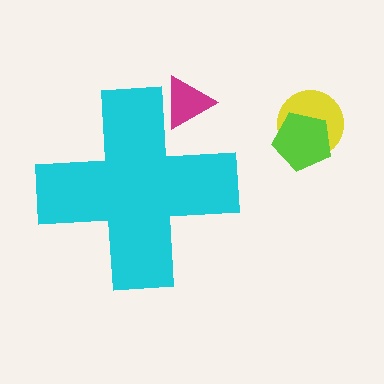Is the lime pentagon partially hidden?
No, the lime pentagon is fully visible.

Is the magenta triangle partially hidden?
Yes, the magenta triangle is partially hidden behind the cyan cross.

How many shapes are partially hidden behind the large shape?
1 shape is partially hidden.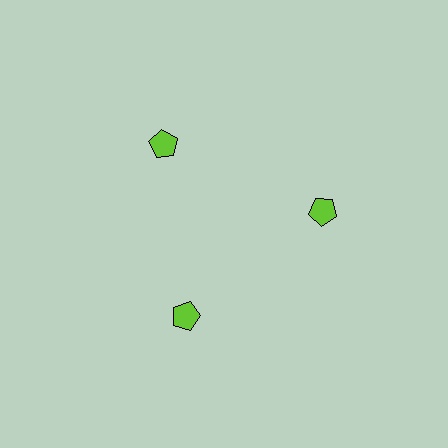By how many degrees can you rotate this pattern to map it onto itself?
The pattern maps onto itself every 120 degrees of rotation.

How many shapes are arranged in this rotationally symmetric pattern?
There are 3 shapes, arranged in 3 groups of 1.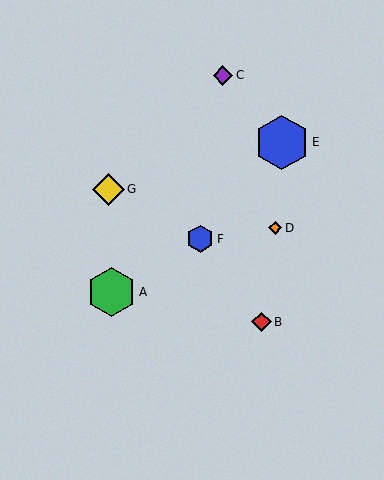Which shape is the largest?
The blue hexagon (labeled E) is the largest.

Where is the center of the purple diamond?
The center of the purple diamond is at (223, 75).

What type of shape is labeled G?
Shape G is a yellow diamond.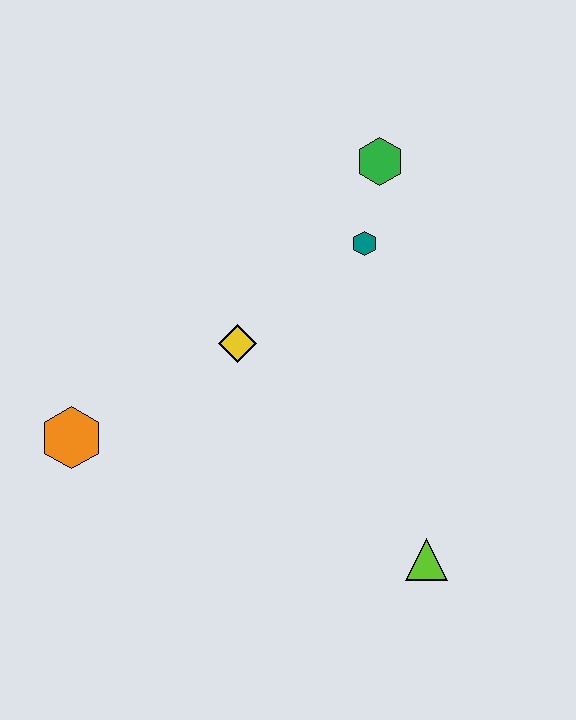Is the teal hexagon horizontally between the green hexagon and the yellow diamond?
Yes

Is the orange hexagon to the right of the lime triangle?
No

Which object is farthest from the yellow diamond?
The lime triangle is farthest from the yellow diamond.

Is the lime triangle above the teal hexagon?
No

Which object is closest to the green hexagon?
The teal hexagon is closest to the green hexagon.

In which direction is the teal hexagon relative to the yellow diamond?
The teal hexagon is to the right of the yellow diamond.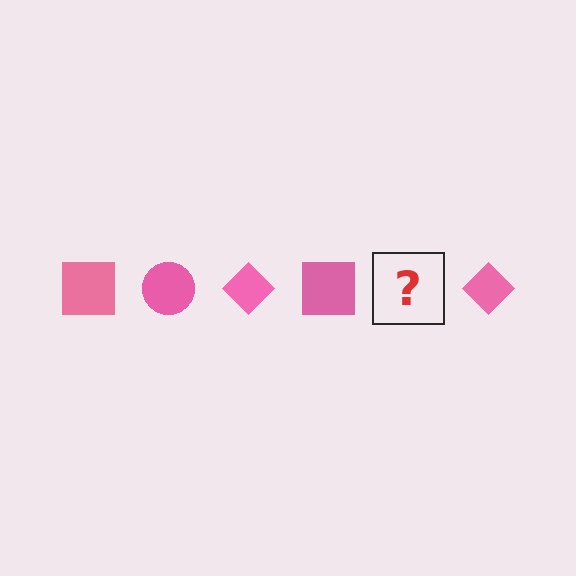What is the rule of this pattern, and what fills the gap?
The rule is that the pattern cycles through square, circle, diamond shapes in pink. The gap should be filled with a pink circle.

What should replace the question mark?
The question mark should be replaced with a pink circle.